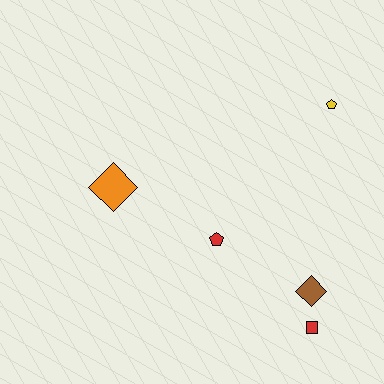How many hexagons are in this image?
There are no hexagons.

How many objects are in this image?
There are 5 objects.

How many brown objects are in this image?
There is 1 brown object.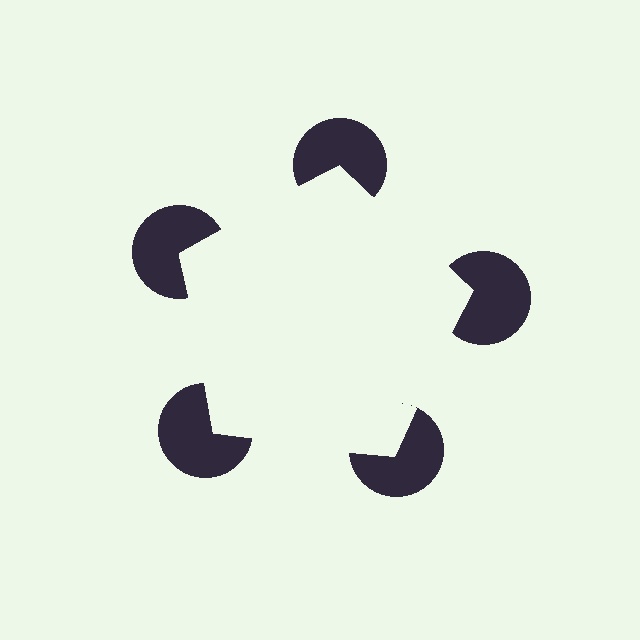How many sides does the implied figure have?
5 sides.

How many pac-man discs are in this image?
There are 5 — one at each vertex of the illusory pentagon.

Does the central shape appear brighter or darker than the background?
It typically appears slightly brighter than the background, even though no actual brightness change is drawn.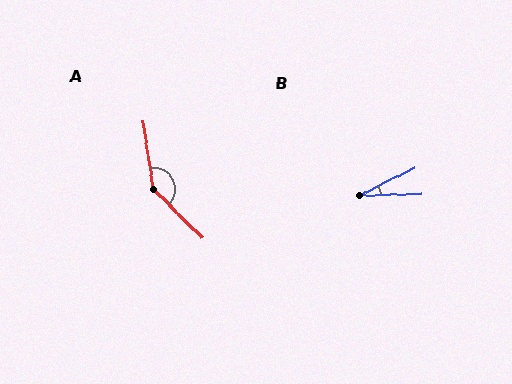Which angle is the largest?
A, at approximately 144 degrees.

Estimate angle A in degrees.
Approximately 144 degrees.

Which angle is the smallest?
B, at approximately 25 degrees.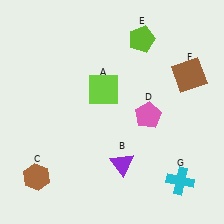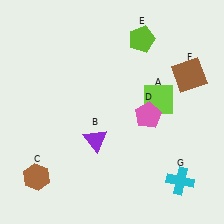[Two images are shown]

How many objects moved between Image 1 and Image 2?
2 objects moved between the two images.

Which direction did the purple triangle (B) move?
The purple triangle (B) moved left.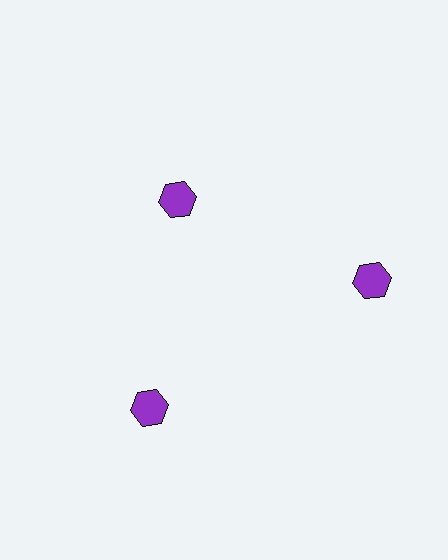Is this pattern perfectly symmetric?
No. The 3 purple hexagons are arranged in a ring, but one element near the 11 o'clock position is pulled inward toward the center, breaking the 3-fold rotational symmetry.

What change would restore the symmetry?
The symmetry would be restored by moving it outward, back onto the ring so that all 3 hexagons sit at equal angles and equal distance from the center.